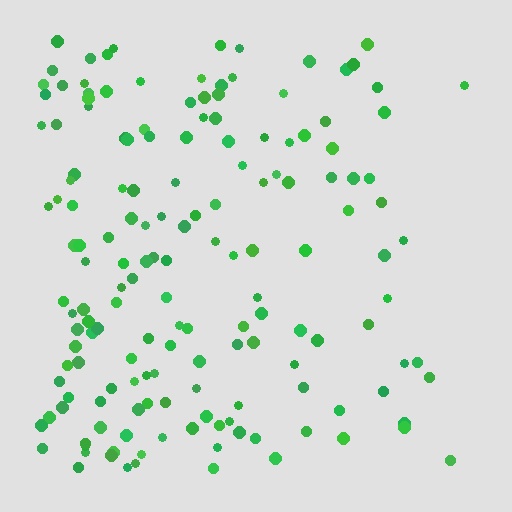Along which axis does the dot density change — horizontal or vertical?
Horizontal.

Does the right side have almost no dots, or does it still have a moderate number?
Still a moderate number, just noticeably fewer than the left.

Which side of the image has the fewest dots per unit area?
The right.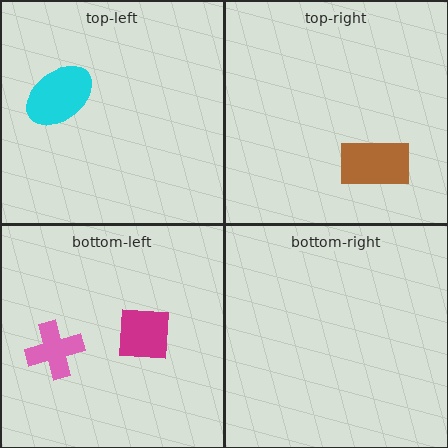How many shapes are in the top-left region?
1.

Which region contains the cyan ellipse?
The top-left region.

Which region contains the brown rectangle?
The top-right region.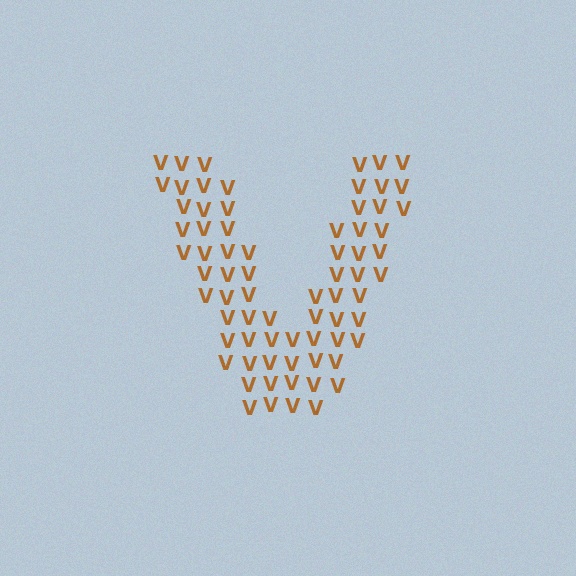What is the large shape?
The large shape is the letter V.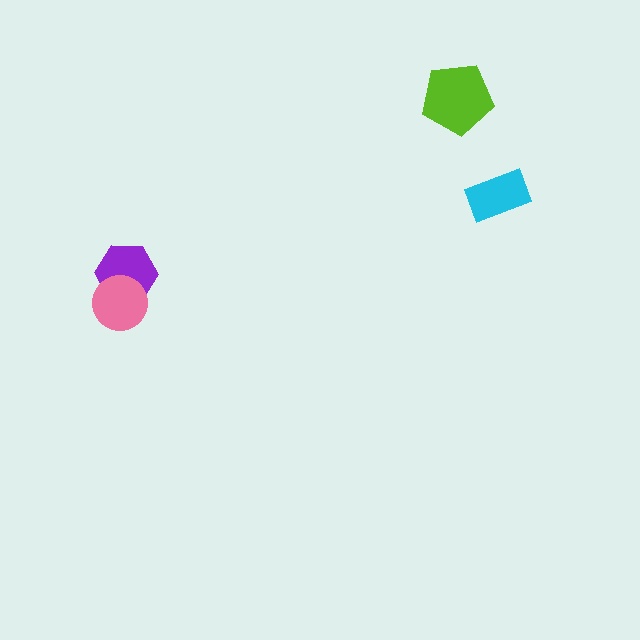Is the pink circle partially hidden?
No, no other shape covers it.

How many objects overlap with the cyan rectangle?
0 objects overlap with the cyan rectangle.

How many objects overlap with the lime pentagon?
0 objects overlap with the lime pentagon.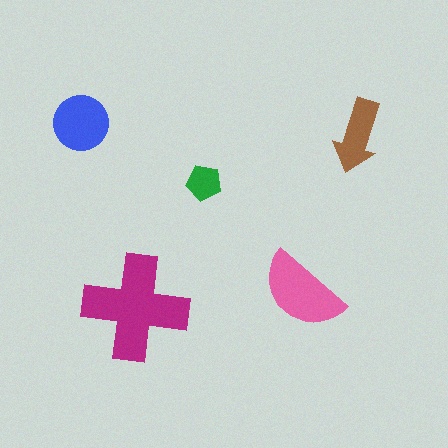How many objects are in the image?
There are 5 objects in the image.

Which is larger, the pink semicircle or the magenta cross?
The magenta cross.